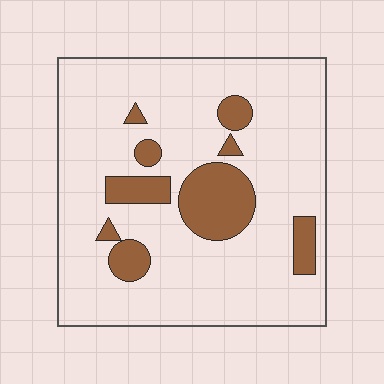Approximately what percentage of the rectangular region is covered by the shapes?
Approximately 15%.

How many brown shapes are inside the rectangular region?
9.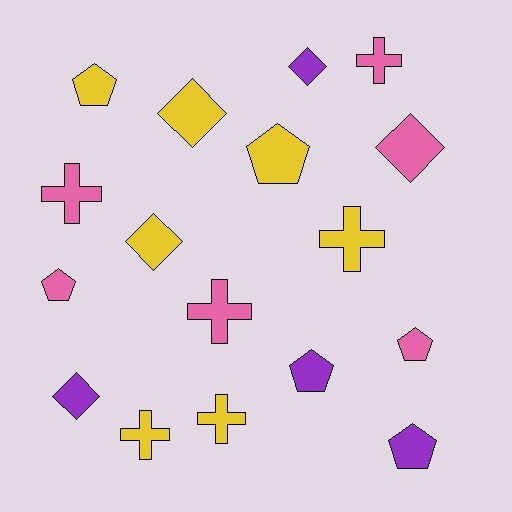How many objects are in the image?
There are 17 objects.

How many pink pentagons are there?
There are 2 pink pentagons.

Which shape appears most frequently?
Cross, with 6 objects.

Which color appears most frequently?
Yellow, with 7 objects.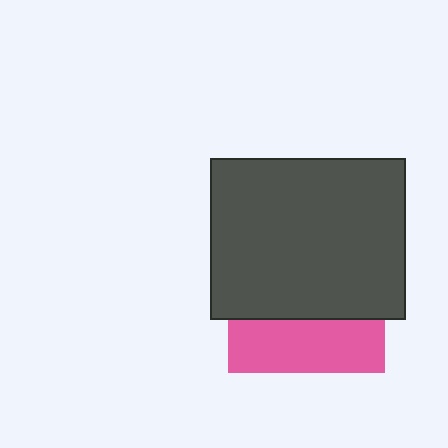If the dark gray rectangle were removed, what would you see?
You would see the complete pink square.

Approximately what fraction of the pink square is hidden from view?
Roughly 66% of the pink square is hidden behind the dark gray rectangle.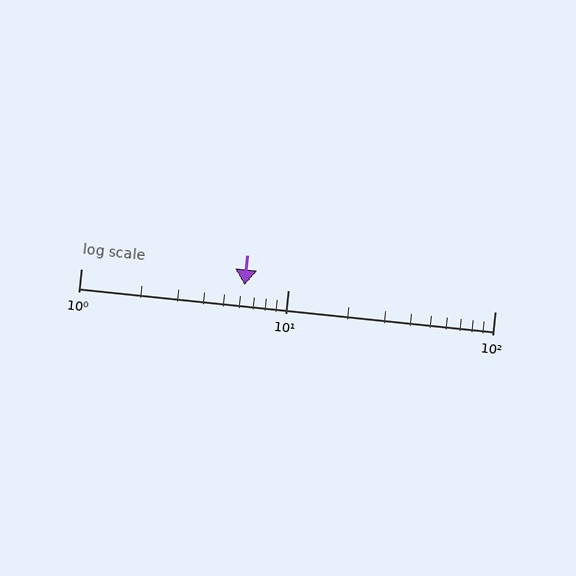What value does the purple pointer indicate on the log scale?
The pointer indicates approximately 6.2.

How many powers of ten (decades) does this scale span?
The scale spans 2 decades, from 1 to 100.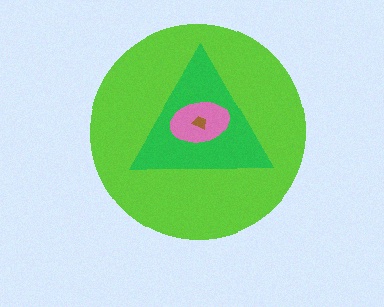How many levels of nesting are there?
4.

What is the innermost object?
The brown trapezoid.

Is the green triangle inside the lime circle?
Yes.